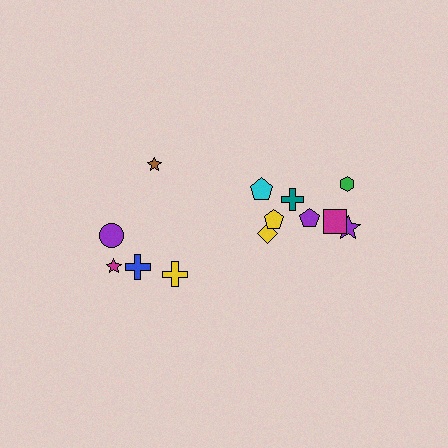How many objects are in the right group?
There are 8 objects.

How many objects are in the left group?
There are 5 objects.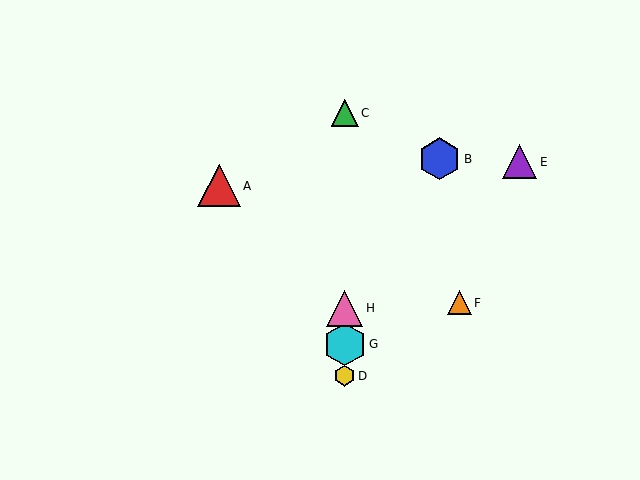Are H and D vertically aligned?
Yes, both are at x≈345.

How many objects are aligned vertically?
4 objects (C, D, G, H) are aligned vertically.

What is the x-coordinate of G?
Object G is at x≈345.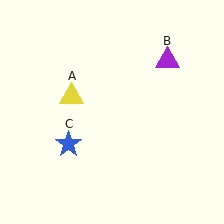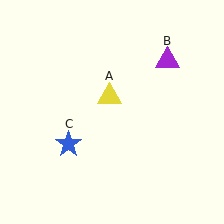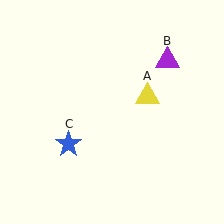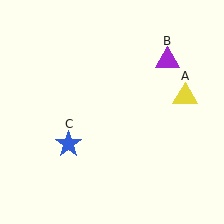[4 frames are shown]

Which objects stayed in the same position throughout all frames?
Purple triangle (object B) and blue star (object C) remained stationary.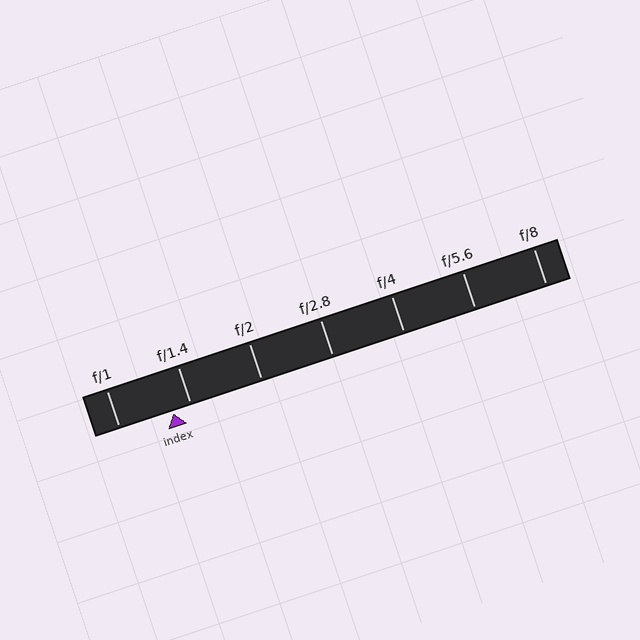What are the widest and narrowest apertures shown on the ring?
The widest aperture shown is f/1 and the narrowest is f/8.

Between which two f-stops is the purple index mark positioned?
The index mark is between f/1 and f/1.4.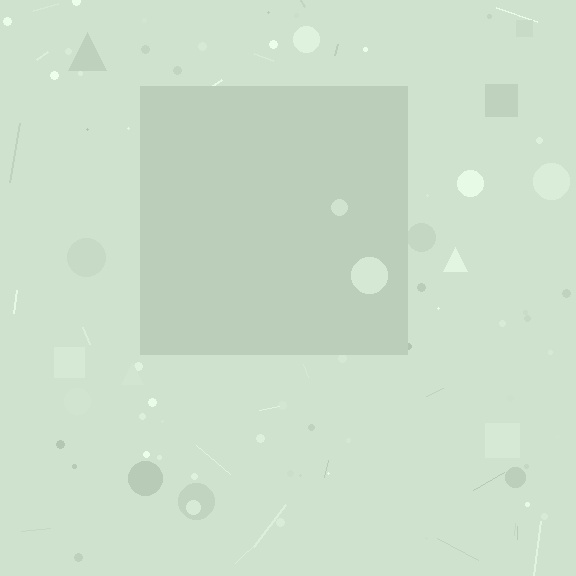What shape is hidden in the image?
A square is hidden in the image.